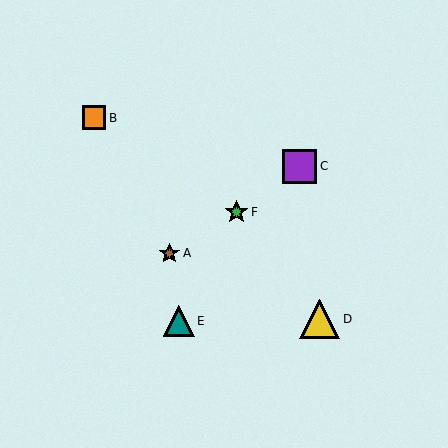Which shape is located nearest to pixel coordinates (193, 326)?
The teal triangle (labeled E) at (179, 321) is nearest to that location.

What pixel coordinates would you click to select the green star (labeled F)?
Click at (236, 212) to select the green star F.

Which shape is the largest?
The yellow triangle (labeled D) is the largest.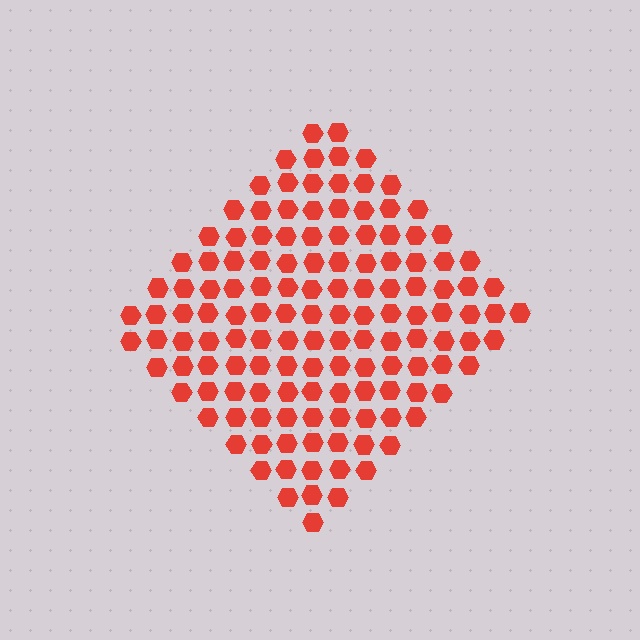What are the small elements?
The small elements are hexagons.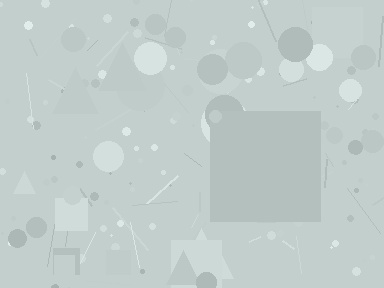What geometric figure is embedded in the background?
A square is embedded in the background.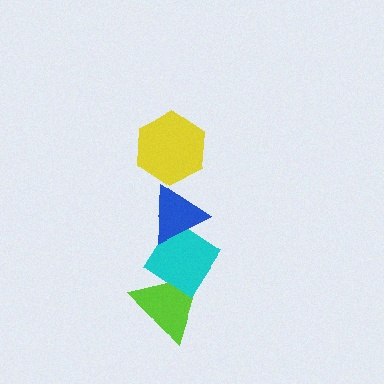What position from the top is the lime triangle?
The lime triangle is 4th from the top.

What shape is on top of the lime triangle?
The cyan diamond is on top of the lime triangle.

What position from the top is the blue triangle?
The blue triangle is 2nd from the top.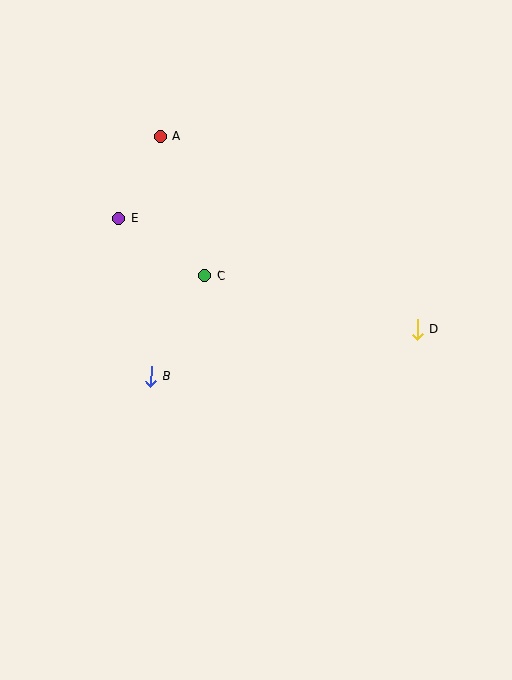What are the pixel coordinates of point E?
Point E is at (118, 218).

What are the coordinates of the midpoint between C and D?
The midpoint between C and D is at (311, 303).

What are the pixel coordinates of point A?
Point A is at (160, 136).